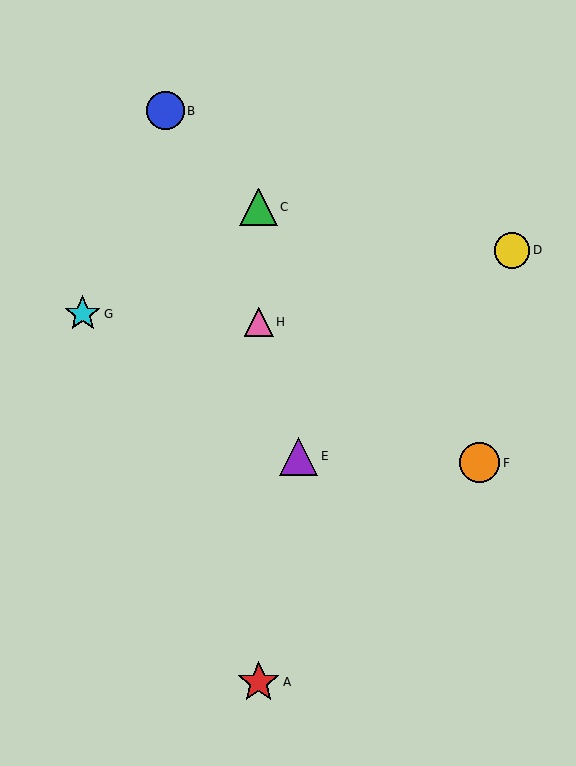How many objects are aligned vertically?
3 objects (A, C, H) are aligned vertically.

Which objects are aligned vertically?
Objects A, C, H are aligned vertically.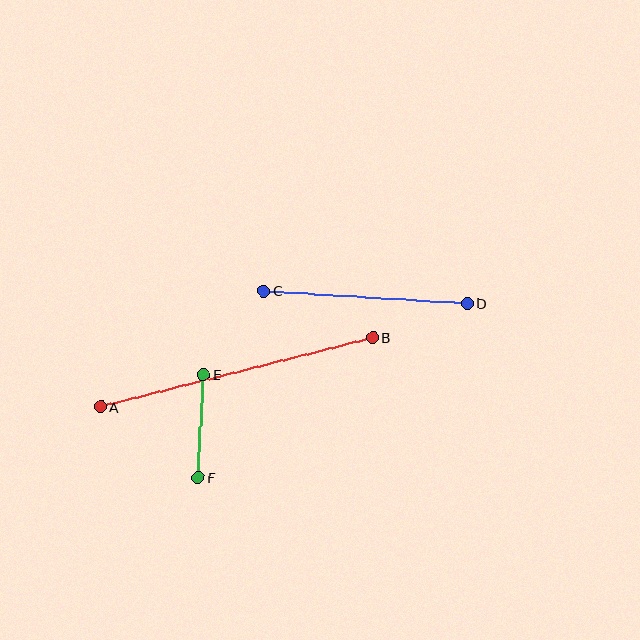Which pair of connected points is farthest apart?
Points A and B are farthest apart.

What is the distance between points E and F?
The distance is approximately 103 pixels.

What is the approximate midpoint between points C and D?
The midpoint is at approximately (365, 297) pixels.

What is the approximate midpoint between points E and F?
The midpoint is at approximately (201, 426) pixels.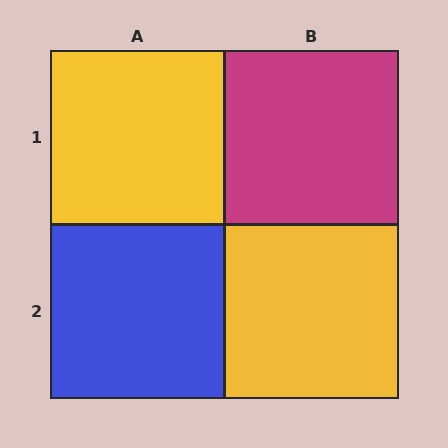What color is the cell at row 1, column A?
Yellow.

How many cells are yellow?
2 cells are yellow.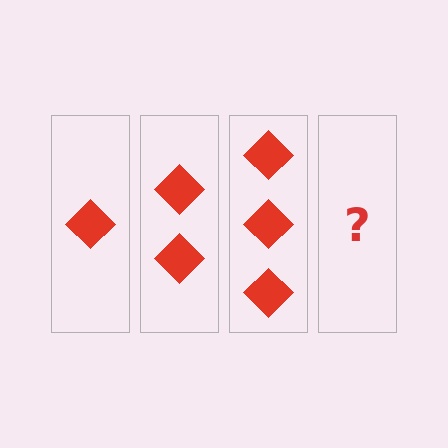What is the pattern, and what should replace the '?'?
The pattern is that each step adds one more diamond. The '?' should be 4 diamonds.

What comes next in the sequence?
The next element should be 4 diamonds.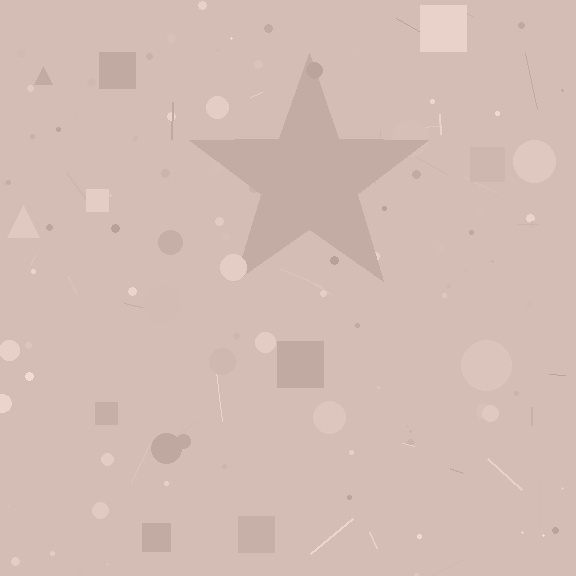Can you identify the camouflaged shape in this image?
The camouflaged shape is a star.